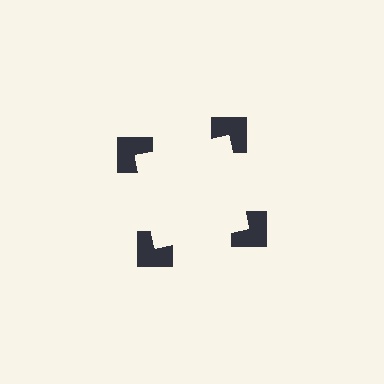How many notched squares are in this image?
There are 4 — one at each vertex of the illusory square.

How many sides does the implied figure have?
4 sides.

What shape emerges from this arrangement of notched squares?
An illusory square — its edges are inferred from the aligned wedge cuts in the notched squares, not physically drawn.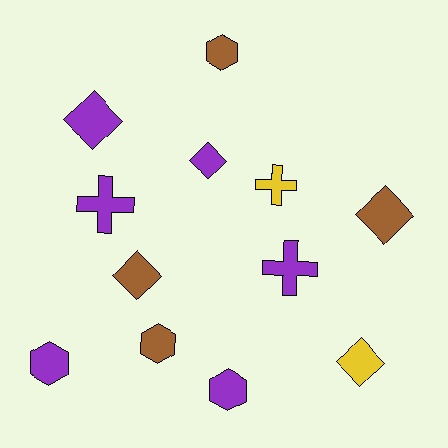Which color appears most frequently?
Purple, with 6 objects.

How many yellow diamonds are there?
There is 1 yellow diamond.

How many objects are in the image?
There are 12 objects.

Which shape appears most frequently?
Diamond, with 5 objects.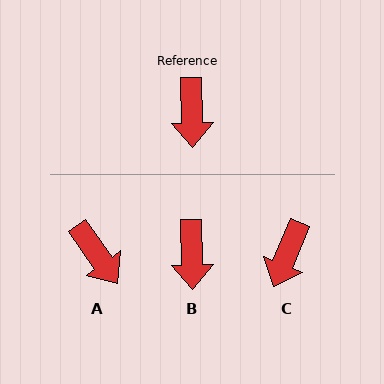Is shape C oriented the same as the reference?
No, it is off by about 24 degrees.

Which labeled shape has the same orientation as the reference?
B.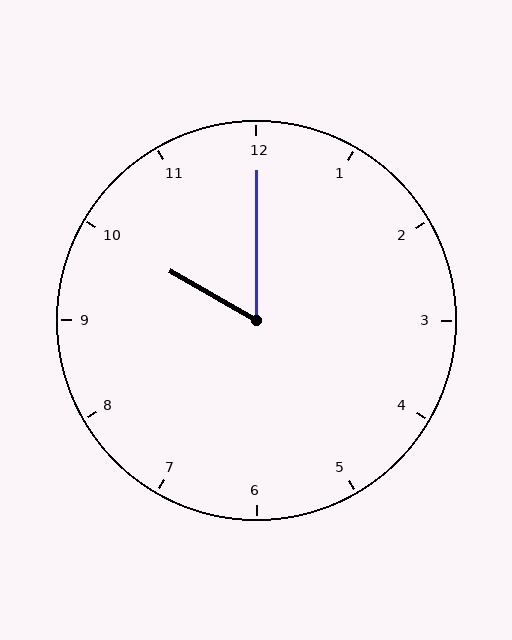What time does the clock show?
10:00.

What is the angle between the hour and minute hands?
Approximately 60 degrees.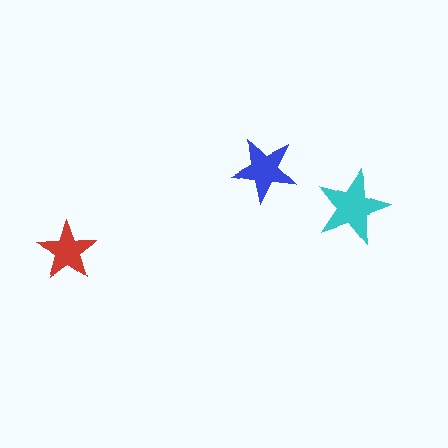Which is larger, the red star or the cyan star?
The cyan one.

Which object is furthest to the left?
The red star is leftmost.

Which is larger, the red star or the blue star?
The blue one.